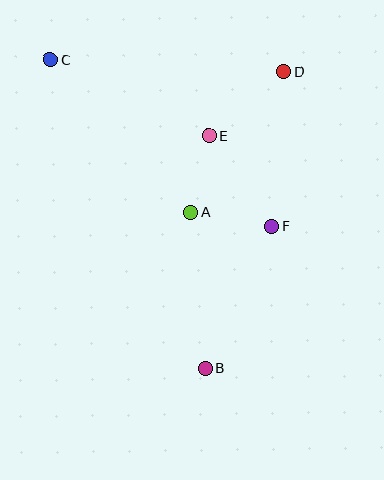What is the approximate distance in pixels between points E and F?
The distance between E and F is approximately 110 pixels.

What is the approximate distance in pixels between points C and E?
The distance between C and E is approximately 176 pixels.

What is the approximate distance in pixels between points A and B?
The distance between A and B is approximately 156 pixels.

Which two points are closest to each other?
Points A and E are closest to each other.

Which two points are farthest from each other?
Points B and C are farthest from each other.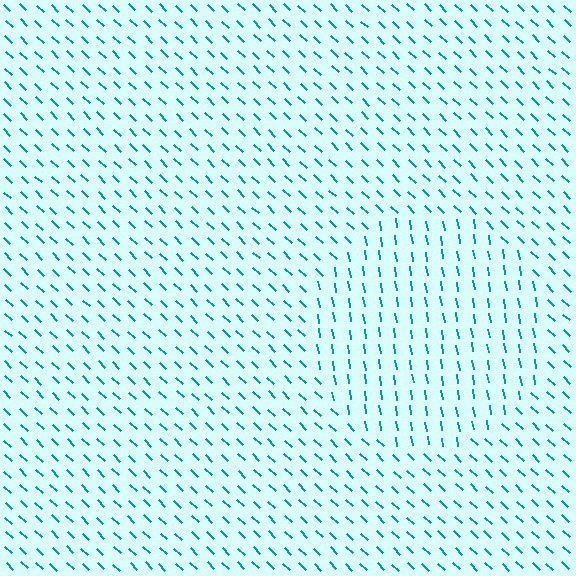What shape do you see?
I see a circle.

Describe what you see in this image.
The image is filled with small teal line segments. A circle region in the image has lines oriented differently from the surrounding lines, creating a visible texture boundary.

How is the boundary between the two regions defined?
The boundary is defined purely by a change in line orientation (approximately 37 degrees difference). All lines are the same color and thickness.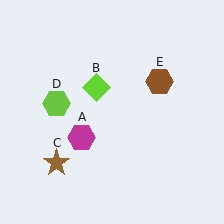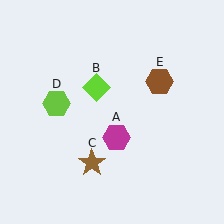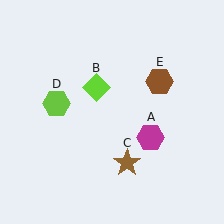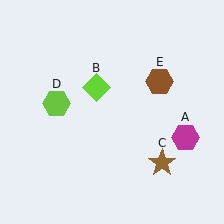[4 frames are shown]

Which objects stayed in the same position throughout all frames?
Lime diamond (object B) and lime hexagon (object D) and brown hexagon (object E) remained stationary.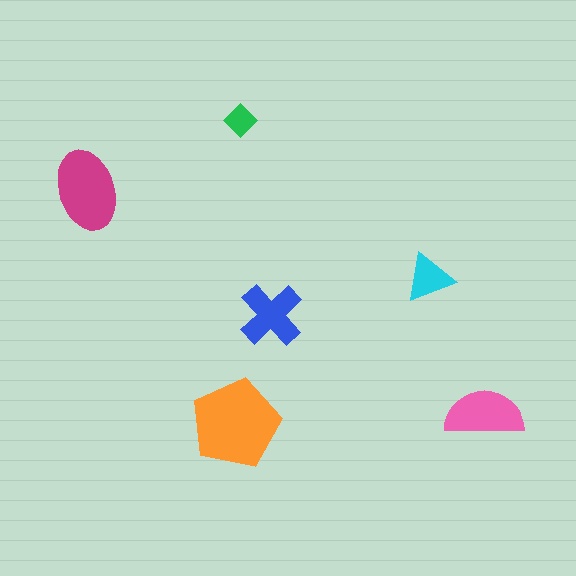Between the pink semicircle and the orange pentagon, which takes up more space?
The orange pentagon.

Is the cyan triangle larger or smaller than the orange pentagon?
Smaller.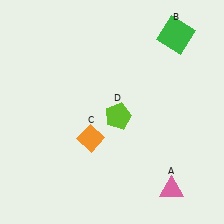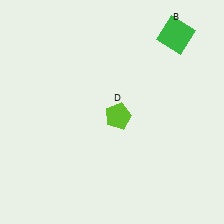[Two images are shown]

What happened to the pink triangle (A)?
The pink triangle (A) was removed in Image 2. It was in the bottom-right area of Image 1.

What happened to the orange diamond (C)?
The orange diamond (C) was removed in Image 2. It was in the bottom-left area of Image 1.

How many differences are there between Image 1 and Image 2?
There are 2 differences between the two images.